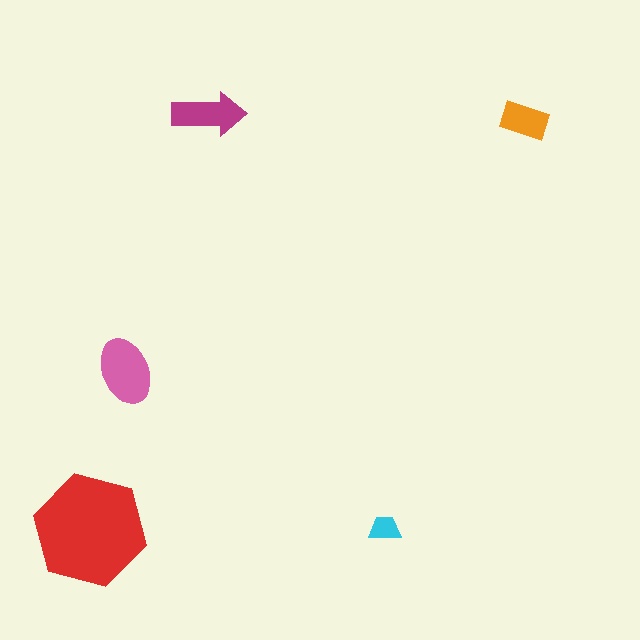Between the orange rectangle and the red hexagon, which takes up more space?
The red hexagon.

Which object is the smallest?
The cyan trapezoid.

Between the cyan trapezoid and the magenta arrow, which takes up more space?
The magenta arrow.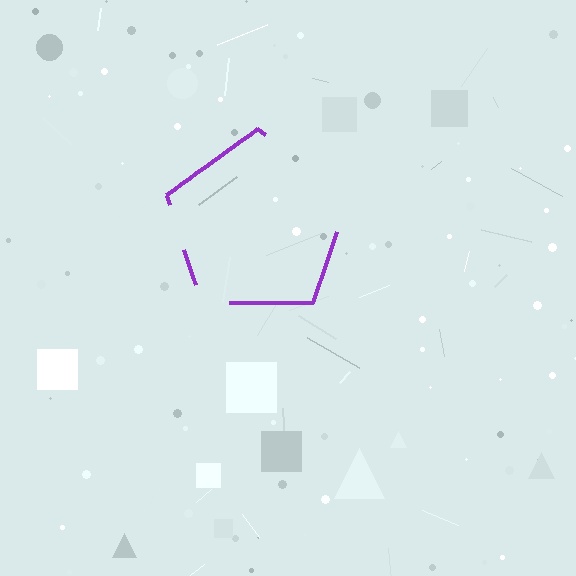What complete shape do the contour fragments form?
The contour fragments form a pentagon.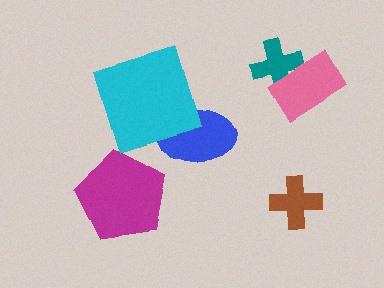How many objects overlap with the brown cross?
0 objects overlap with the brown cross.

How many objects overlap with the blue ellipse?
1 object overlaps with the blue ellipse.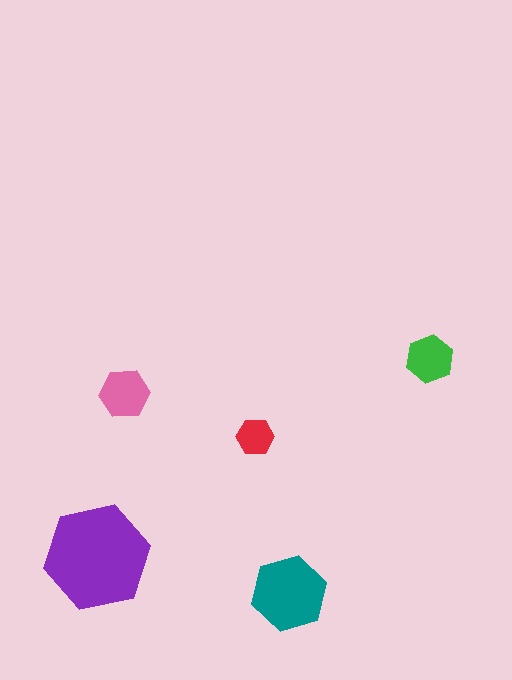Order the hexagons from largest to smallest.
the purple one, the teal one, the pink one, the green one, the red one.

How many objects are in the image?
There are 5 objects in the image.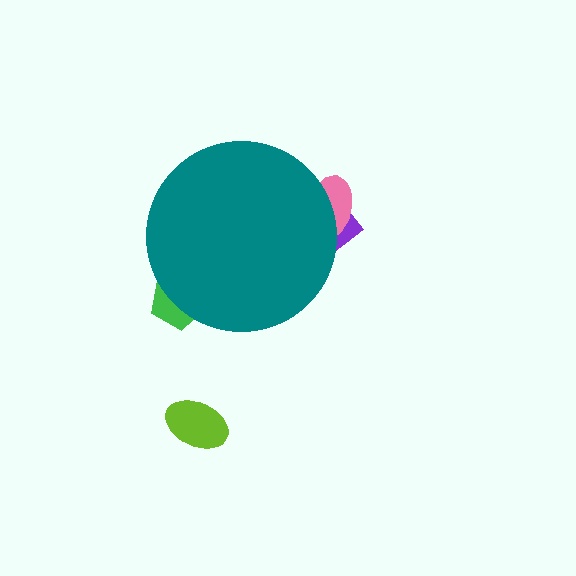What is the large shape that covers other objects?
A teal circle.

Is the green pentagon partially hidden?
Yes, the green pentagon is partially hidden behind the teal circle.